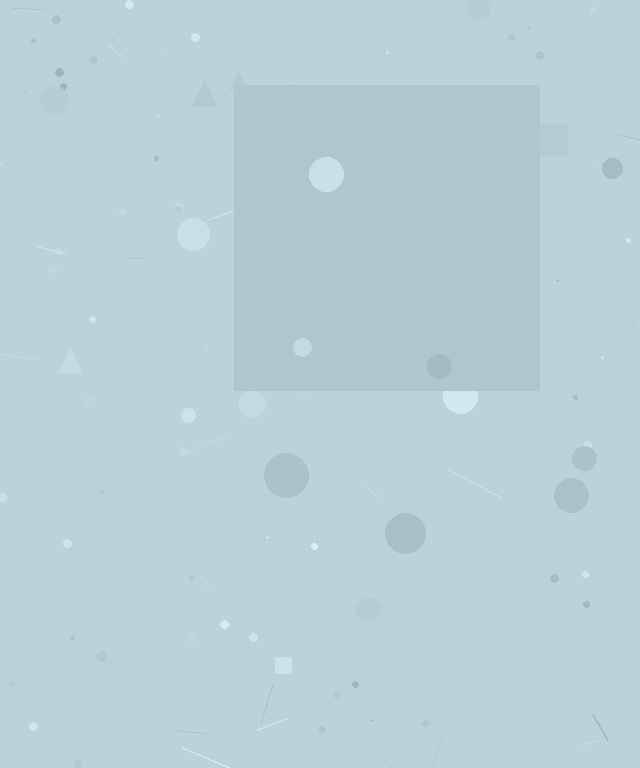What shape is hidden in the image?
A square is hidden in the image.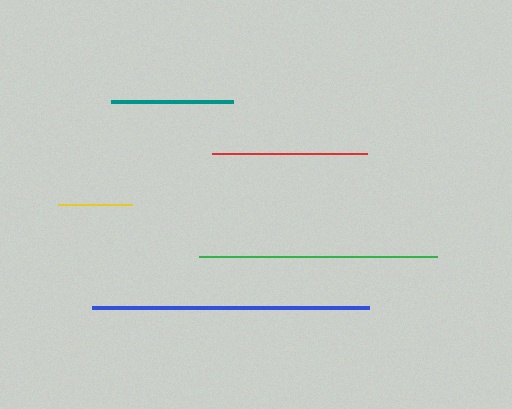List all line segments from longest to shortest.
From longest to shortest: blue, green, red, teal, yellow.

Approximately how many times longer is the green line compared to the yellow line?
The green line is approximately 3.2 times the length of the yellow line.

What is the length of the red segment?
The red segment is approximately 155 pixels long.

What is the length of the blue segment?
The blue segment is approximately 277 pixels long.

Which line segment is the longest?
The blue line is the longest at approximately 277 pixels.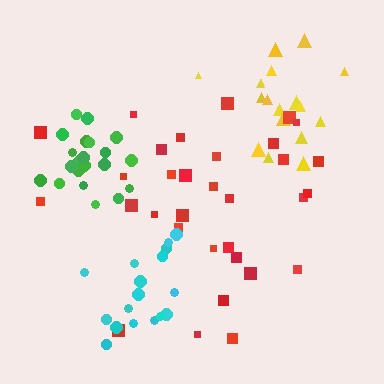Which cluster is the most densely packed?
Green.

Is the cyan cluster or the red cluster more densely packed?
Cyan.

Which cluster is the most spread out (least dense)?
Red.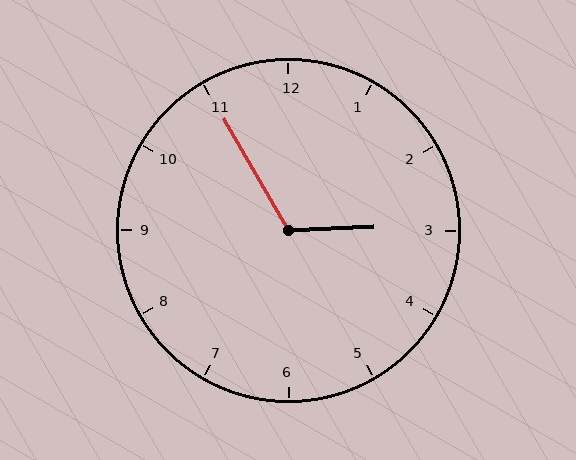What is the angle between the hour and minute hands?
Approximately 118 degrees.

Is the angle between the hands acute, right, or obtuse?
It is obtuse.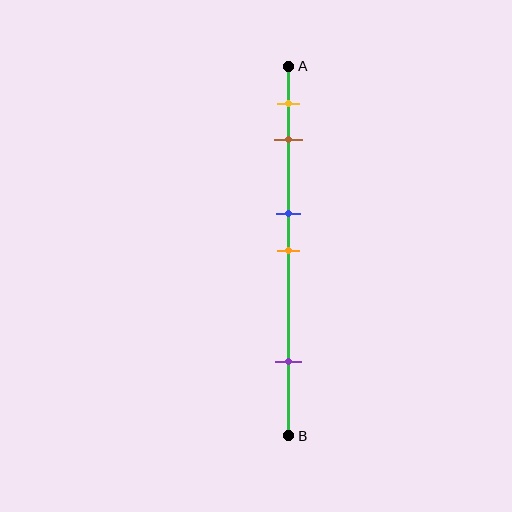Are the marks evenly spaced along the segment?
No, the marks are not evenly spaced.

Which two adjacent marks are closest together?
The blue and orange marks are the closest adjacent pair.